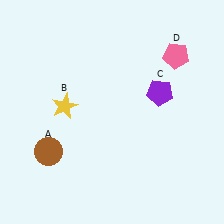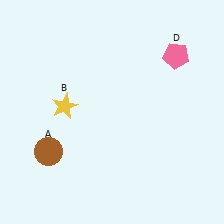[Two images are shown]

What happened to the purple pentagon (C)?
The purple pentagon (C) was removed in Image 2. It was in the top-right area of Image 1.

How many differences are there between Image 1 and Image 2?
There is 1 difference between the two images.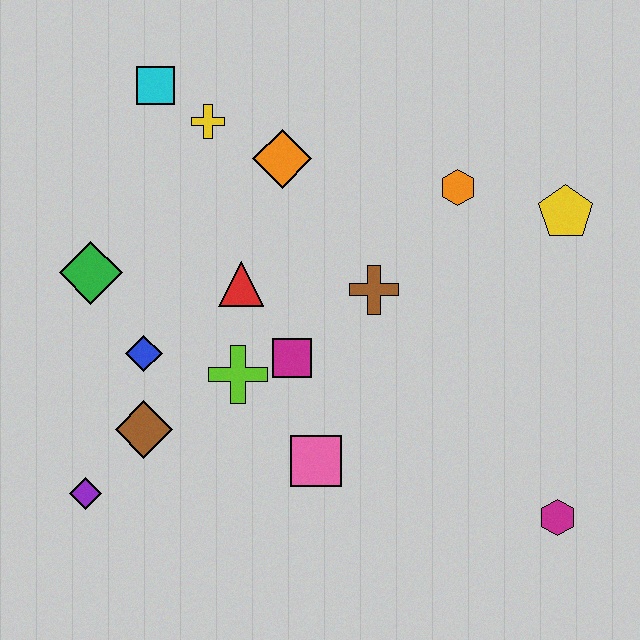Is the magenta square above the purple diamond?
Yes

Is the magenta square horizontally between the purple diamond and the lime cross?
No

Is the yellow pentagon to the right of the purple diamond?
Yes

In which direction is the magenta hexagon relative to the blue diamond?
The magenta hexagon is to the right of the blue diamond.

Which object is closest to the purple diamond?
The brown diamond is closest to the purple diamond.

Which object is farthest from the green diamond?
The magenta hexagon is farthest from the green diamond.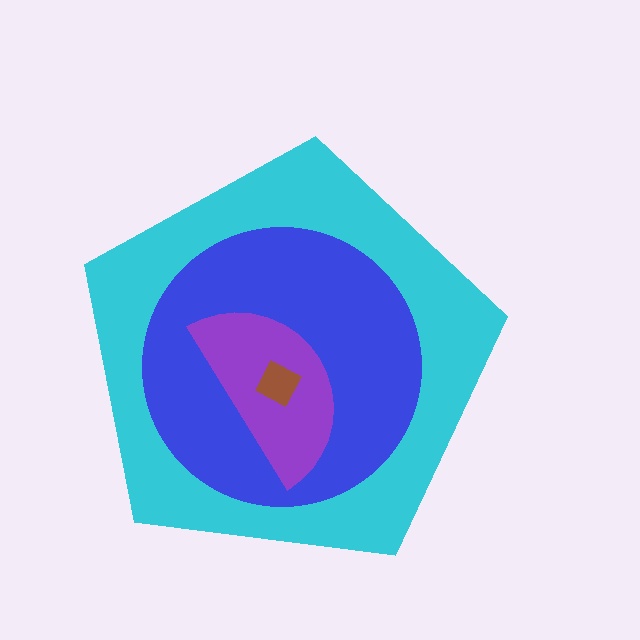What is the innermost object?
The brown diamond.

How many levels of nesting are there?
4.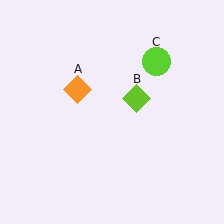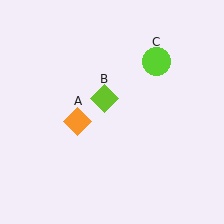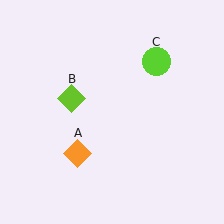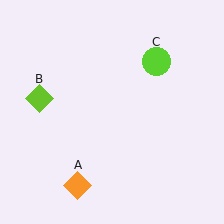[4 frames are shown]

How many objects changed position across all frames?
2 objects changed position: orange diamond (object A), lime diamond (object B).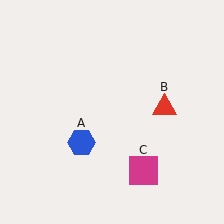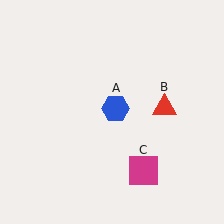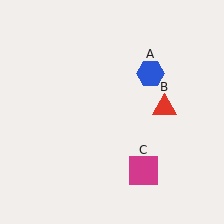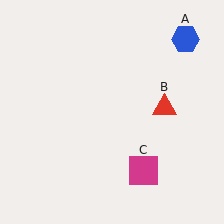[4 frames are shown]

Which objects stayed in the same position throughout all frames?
Red triangle (object B) and magenta square (object C) remained stationary.